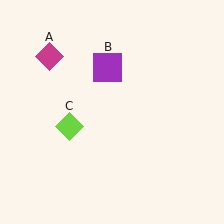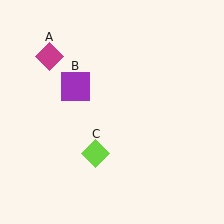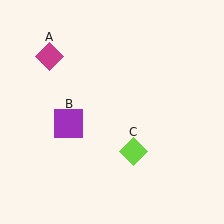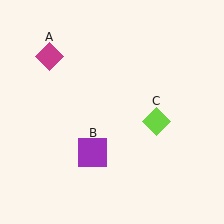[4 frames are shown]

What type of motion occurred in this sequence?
The purple square (object B), lime diamond (object C) rotated counterclockwise around the center of the scene.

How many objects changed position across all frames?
2 objects changed position: purple square (object B), lime diamond (object C).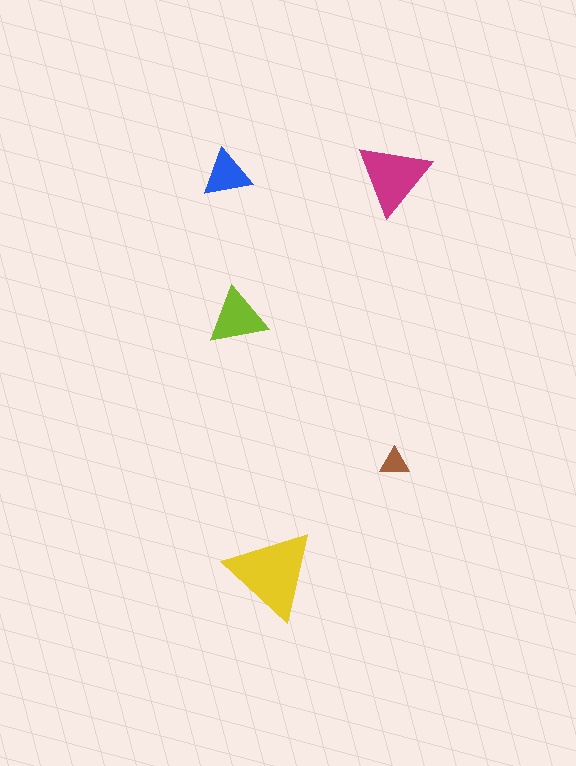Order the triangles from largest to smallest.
the yellow one, the magenta one, the lime one, the blue one, the brown one.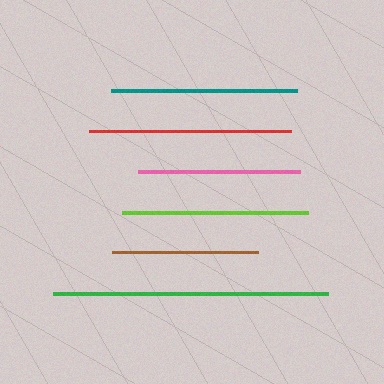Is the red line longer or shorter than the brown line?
The red line is longer than the brown line.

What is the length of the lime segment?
The lime segment is approximately 187 pixels long.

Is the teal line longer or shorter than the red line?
The red line is longer than the teal line.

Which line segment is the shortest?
The brown line is the shortest at approximately 146 pixels.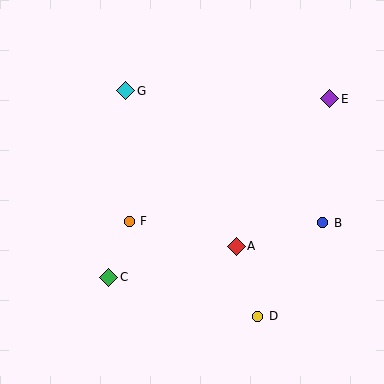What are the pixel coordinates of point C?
Point C is at (109, 277).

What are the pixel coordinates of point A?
Point A is at (236, 246).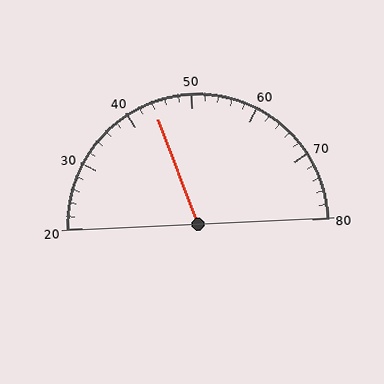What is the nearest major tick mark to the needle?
The nearest major tick mark is 40.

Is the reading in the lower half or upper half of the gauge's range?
The reading is in the lower half of the range (20 to 80).